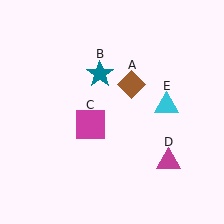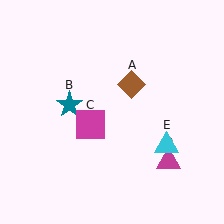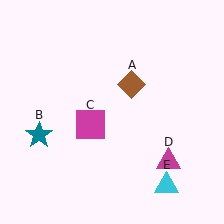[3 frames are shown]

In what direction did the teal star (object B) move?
The teal star (object B) moved down and to the left.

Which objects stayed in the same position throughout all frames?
Brown diamond (object A) and magenta square (object C) and magenta triangle (object D) remained stationary.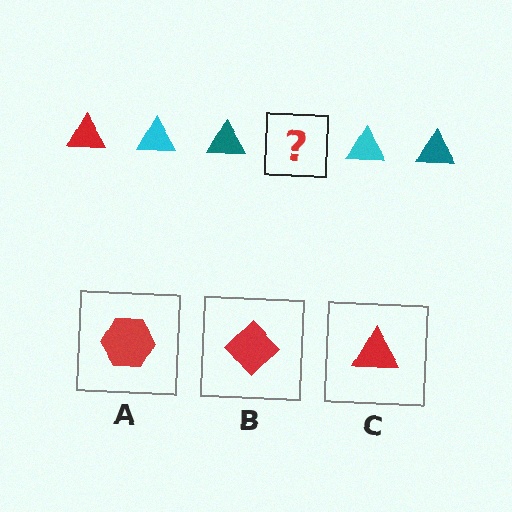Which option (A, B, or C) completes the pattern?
C.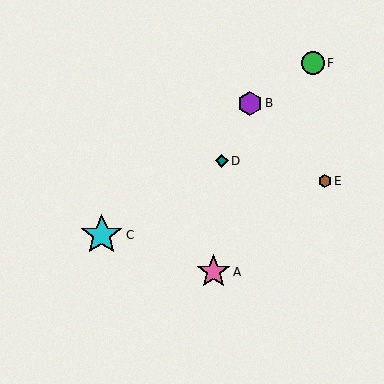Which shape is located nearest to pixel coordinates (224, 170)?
The teal diamond (labeled D) at (222, 161) is nearest to that location.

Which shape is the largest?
The cyan star (labeled C) is the largest.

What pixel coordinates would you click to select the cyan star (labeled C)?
Click at (102, 235) to select the cyan star C.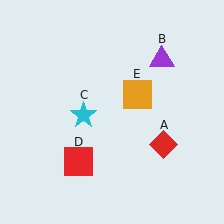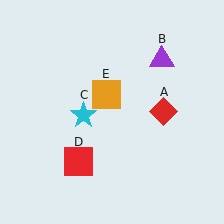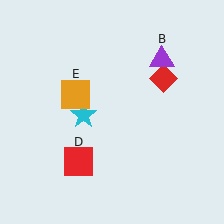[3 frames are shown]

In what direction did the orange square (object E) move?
The orange square (object E) moved left.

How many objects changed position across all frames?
2 objects changed position: red diamond (object A), orange square (object E).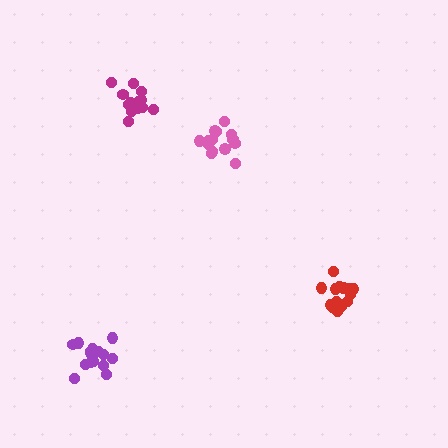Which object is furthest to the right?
The red cluster is rightmost.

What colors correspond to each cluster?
The clusters are colored: pink, magenta, purple, red.